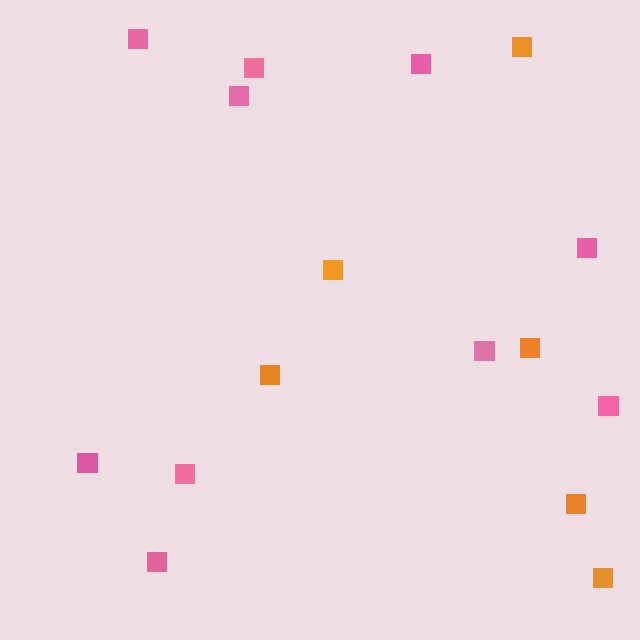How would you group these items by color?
There are 2 groups: one group of pink squares (10) and one group of orange squares (6).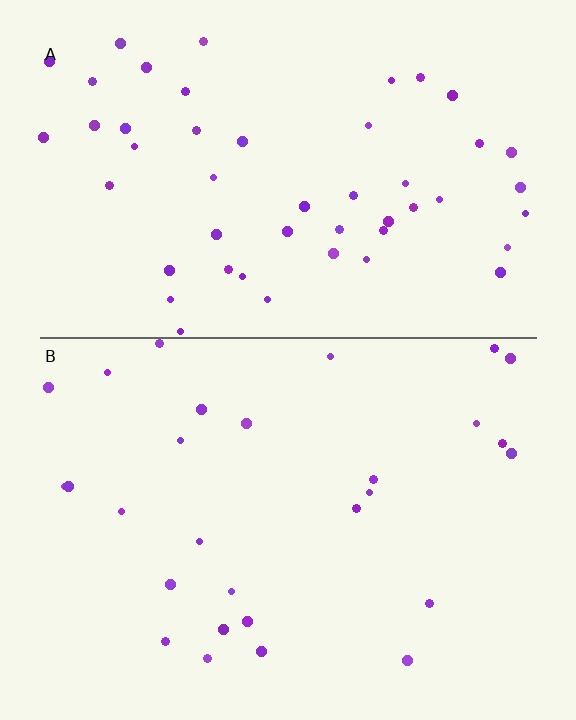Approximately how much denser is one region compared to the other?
Approximately 1.7× — region A over region B.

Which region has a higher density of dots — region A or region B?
A (the top).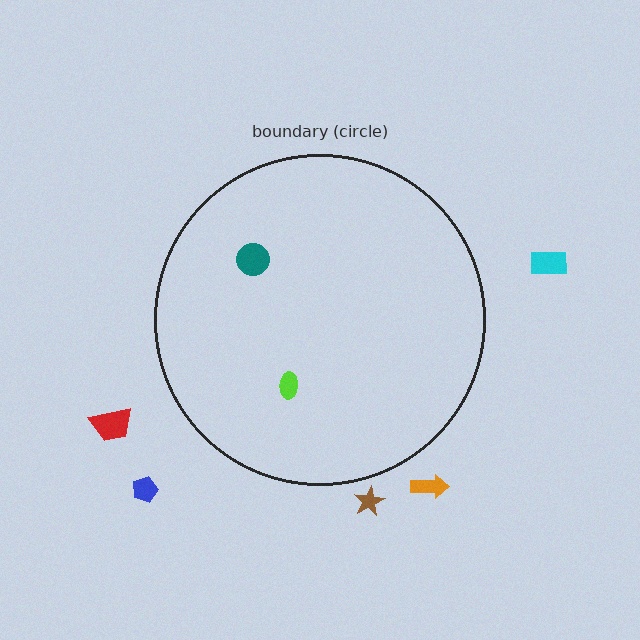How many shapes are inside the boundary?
2 inside, 5 outside.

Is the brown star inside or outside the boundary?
Outside.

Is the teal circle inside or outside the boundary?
Inside.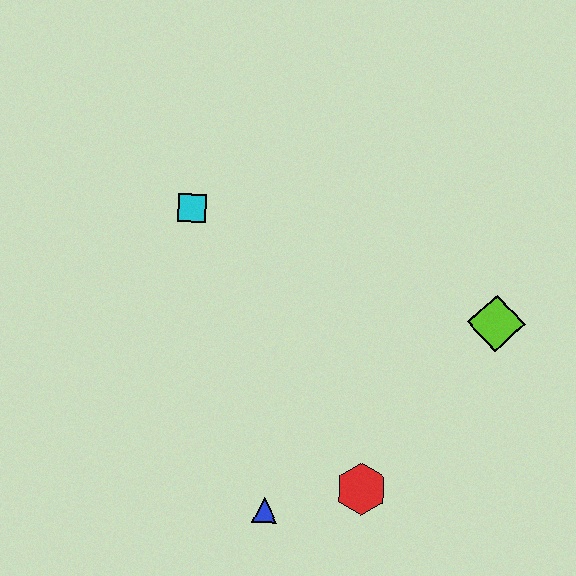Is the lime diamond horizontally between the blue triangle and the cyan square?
No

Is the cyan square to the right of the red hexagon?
No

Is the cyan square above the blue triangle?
Yes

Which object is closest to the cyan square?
The blue triangle is closest to the cyan square.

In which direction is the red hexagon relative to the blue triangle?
The red hexagon is to the right of the blue triangle.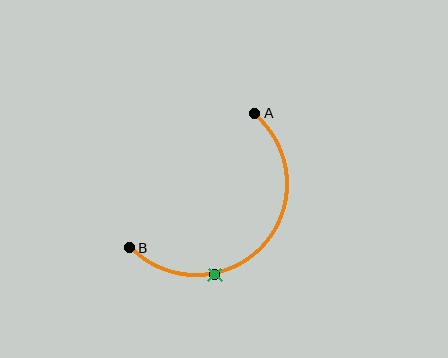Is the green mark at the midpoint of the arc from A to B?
No. The green mark lies on the arc but is closer to endpoint B. The arc midpoint would be at the point on the curve equidistant along the arc from both A and B.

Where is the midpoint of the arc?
The arc midpoint is the point on the curve farthest from the straight line joining A and B. It sits below and to the right of that line.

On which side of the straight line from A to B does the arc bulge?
The arc bulges below and to the right of the straight line connecting A and B.